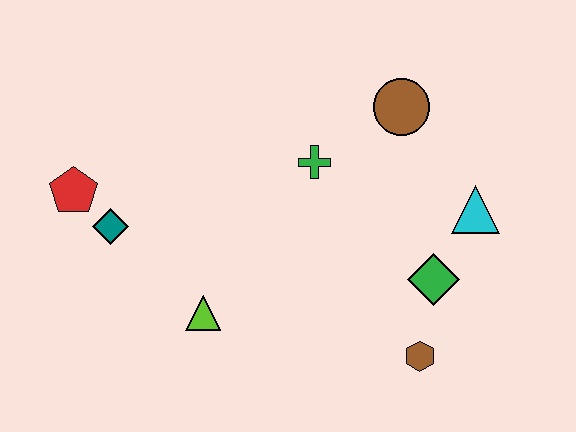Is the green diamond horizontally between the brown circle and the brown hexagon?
No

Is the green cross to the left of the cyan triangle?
Yes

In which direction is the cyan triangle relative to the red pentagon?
The cyan triangle is to the right of the red pentagon.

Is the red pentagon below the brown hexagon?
No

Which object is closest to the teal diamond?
The red pentagon is closest to the teal diamond.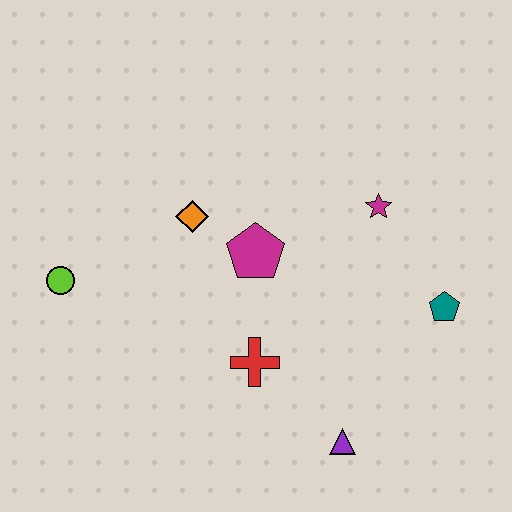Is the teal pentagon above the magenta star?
No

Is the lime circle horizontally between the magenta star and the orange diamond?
No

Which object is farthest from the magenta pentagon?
The purple triangle is farthest from the magenta pentagon.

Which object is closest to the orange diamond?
The magenta pentagon is closest to the orange diamond.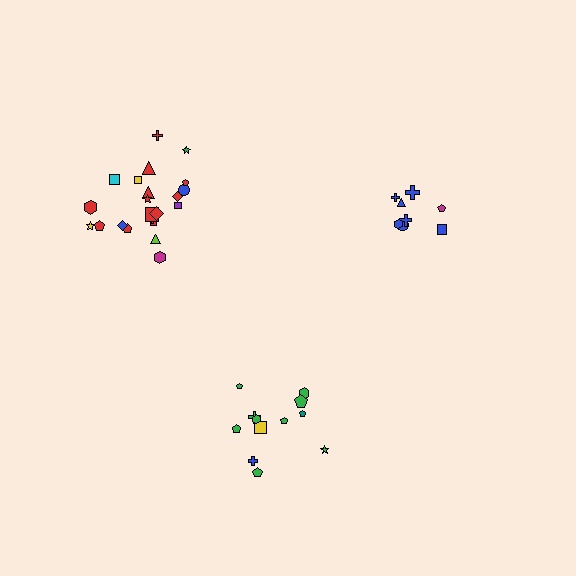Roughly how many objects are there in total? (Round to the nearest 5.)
Roughly 40 objects in total.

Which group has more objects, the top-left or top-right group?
The top-left group.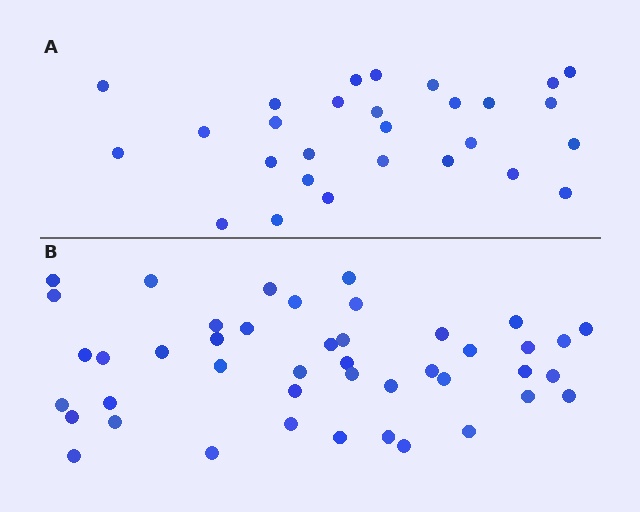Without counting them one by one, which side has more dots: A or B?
Region B (the bottom region) has more dots.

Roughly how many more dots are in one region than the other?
Region B has approximately 15 more dots than region A.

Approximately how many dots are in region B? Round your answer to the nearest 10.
About 40 dots. (The exact count is 44, which rounds to 40.)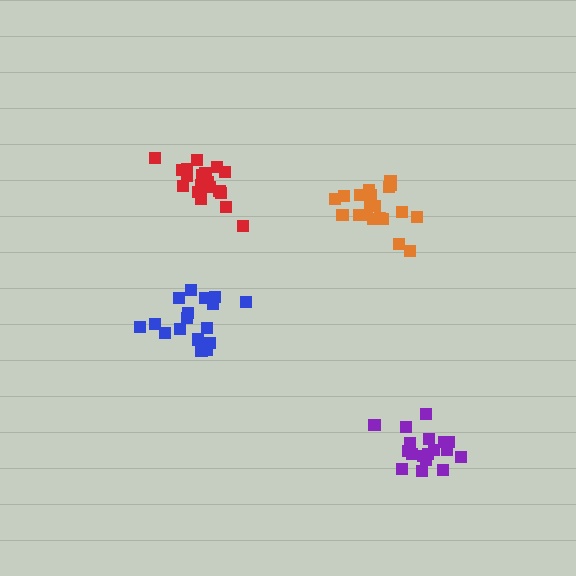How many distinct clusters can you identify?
There are 4 distinct clusters.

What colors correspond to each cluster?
The clusters are colored: purple, blue, orange, red.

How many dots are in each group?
Group 1: 19 dots, Group 2: 17 dots, Group 3: 21 dots, Group 4: 19 dots (76 total).